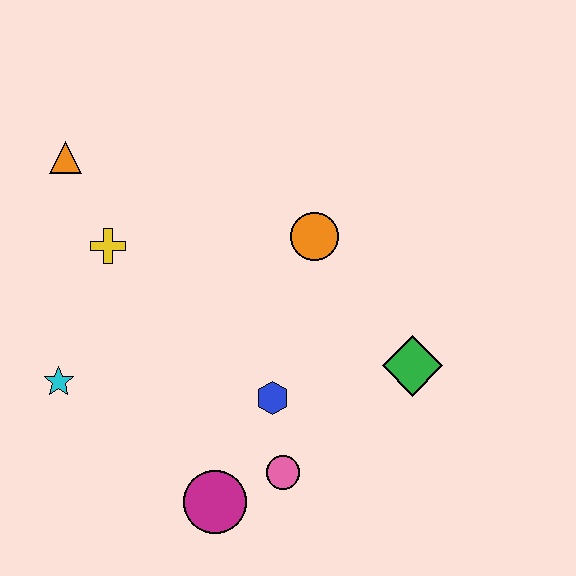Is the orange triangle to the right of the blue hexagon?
No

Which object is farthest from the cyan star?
The green diamond is farthest from the cyan star.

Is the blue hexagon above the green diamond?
No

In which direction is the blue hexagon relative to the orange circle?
The blue hexagon is below the orange circle.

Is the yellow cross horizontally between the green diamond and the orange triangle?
Yes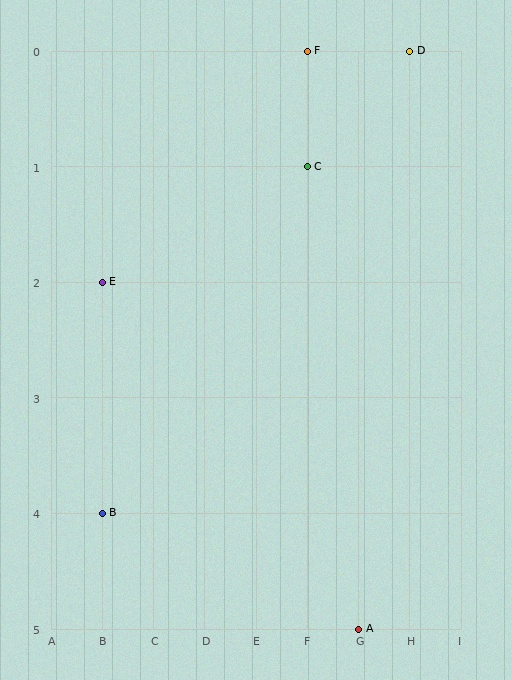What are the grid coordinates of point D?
Point D is at grid coordinates (H, 0).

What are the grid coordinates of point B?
Point B is at grid coordinates (B, 4).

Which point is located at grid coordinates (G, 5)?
Point A is at (G, 5).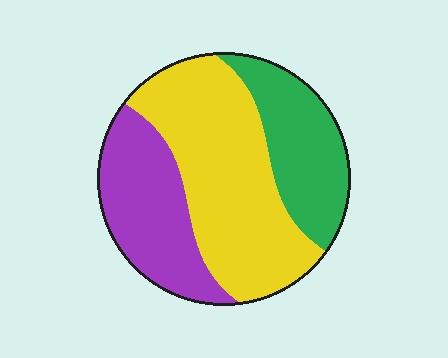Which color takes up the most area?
Yellow, at roughly 50%.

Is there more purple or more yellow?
Yellow.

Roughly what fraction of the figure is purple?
Purple covers 28% of the figure.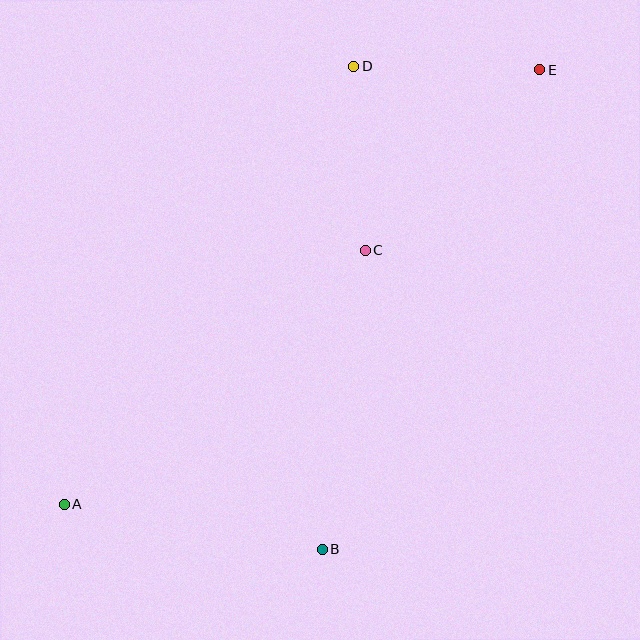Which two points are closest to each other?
Points C and D are closest to each other.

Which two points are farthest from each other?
Points A and E are farthest from each other.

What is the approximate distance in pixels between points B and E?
The distance between B and E is approximately 526 pixels.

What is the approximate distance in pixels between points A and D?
The distance between A and D is approximately 526 pixels.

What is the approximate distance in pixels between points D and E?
The distance between D and E is approximately 186 pixels.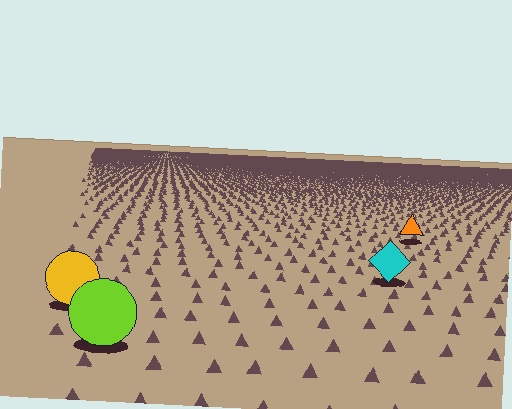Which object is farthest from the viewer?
The orange triangle is farthest from the viewer. It appears smaller and the ground texture around it is denser.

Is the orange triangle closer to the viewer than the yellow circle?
No. The yellow circle is closer — you can tell from the texture gradient: the ground texture is coarser near it.